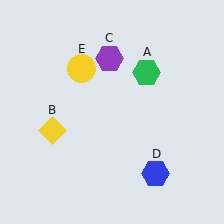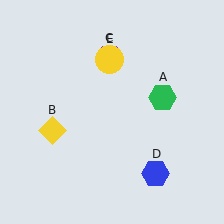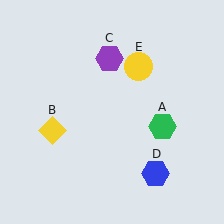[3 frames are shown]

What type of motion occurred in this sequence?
The green hexagon (object A), yellow circle (object E) rotated clockwise around the center of the scene.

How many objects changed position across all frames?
2 objects changed position: green hexagon (object A), yellow circle (object E).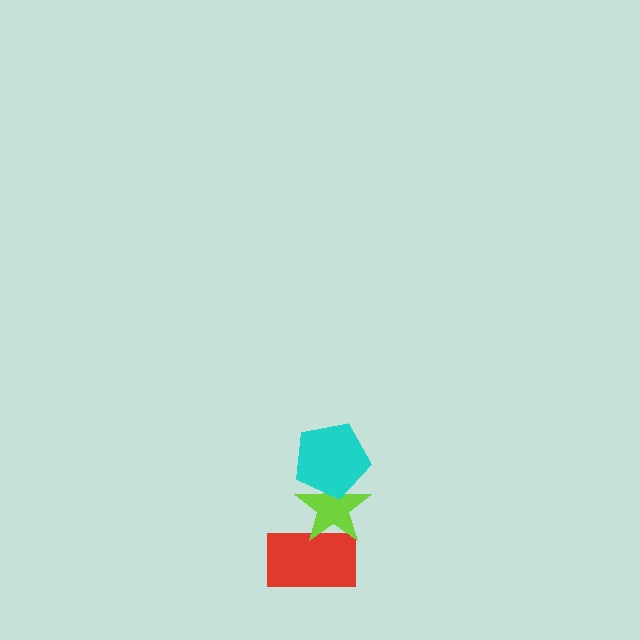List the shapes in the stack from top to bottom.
From top to bottom: the cyan pentagon, the lime star, the red rectangle.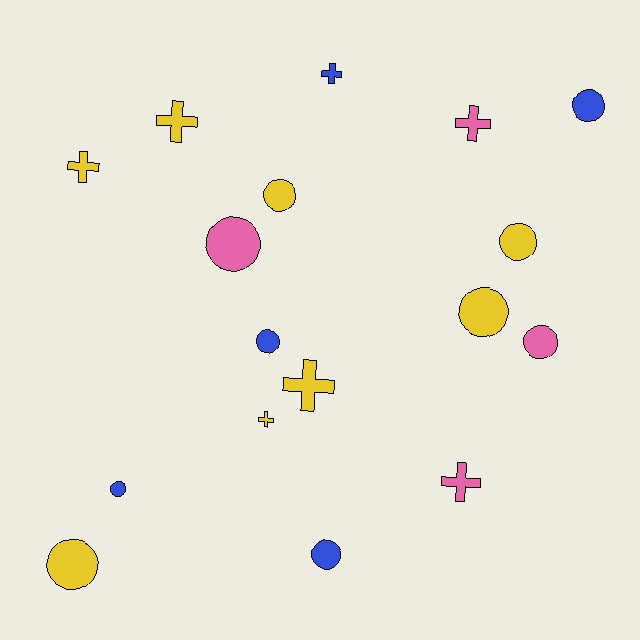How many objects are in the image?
There are 17 objects.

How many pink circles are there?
There are 2 pink circles.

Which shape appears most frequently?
Circle, with 10 objects.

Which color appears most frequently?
Yellow, with 8 objects.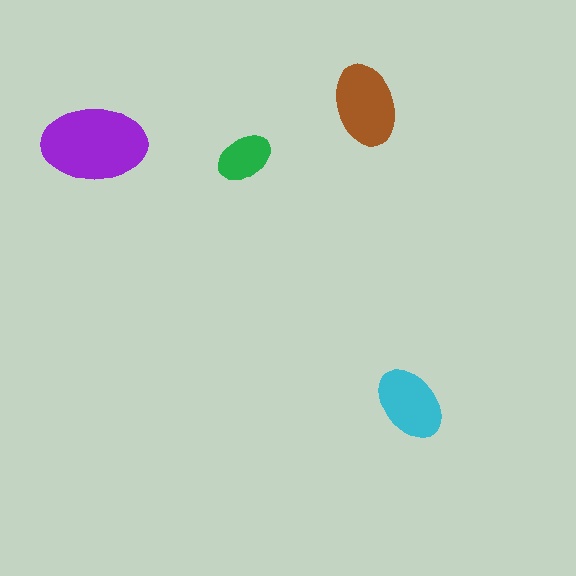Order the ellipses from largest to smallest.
the purple one, the brown one, the cyan one, the green one.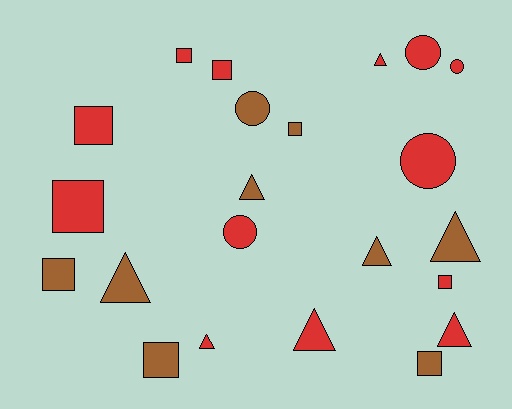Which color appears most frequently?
Red, with 13 objects.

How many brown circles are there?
There is 1 brown circle.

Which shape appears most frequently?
Square, with 9 objects.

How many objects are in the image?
There are 22 objects.